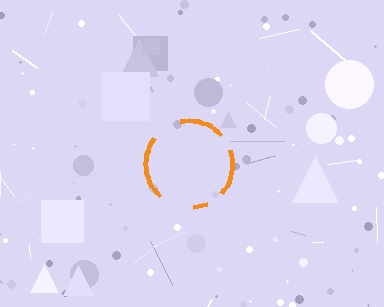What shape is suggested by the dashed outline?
The dashed outline suggests a circle.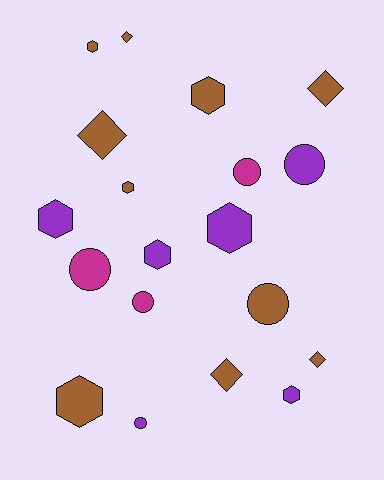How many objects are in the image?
There are 19 objects.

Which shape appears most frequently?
Hexagon, with 8 objects.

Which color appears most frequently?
Brown, with 10 objects.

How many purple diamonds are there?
There are no purple diamonds.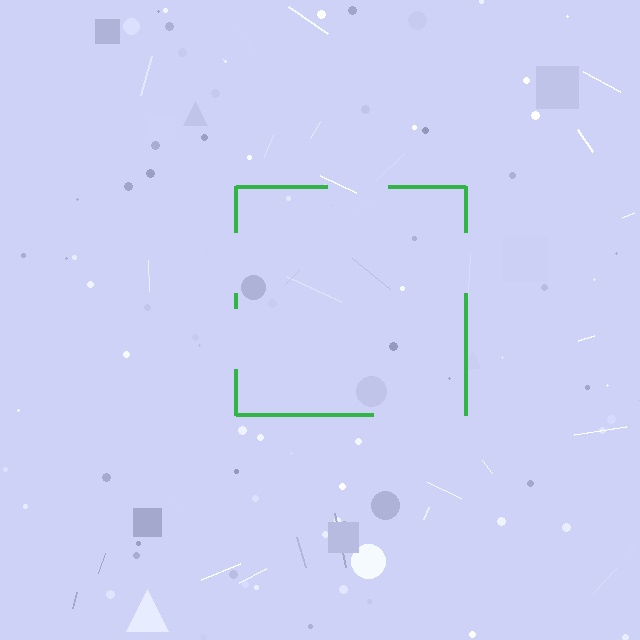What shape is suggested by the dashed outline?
The dashed outline suggests a square.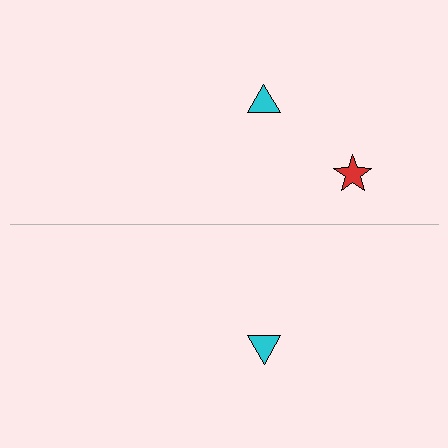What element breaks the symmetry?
A red star is missing from the bottom side.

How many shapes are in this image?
There are 3 shapes in this image.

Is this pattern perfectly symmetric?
No, the pattern is not perfectly symmetric. A red star is missing from the bottom side.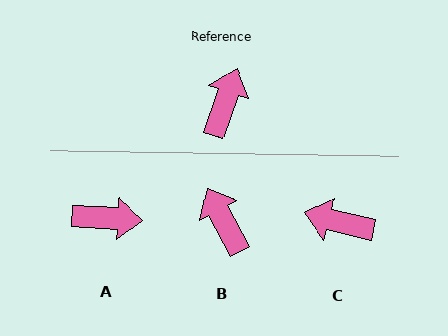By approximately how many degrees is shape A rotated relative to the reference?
Approximately 75 degrees clockwise.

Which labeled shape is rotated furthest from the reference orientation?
C, about 95 degrees away.